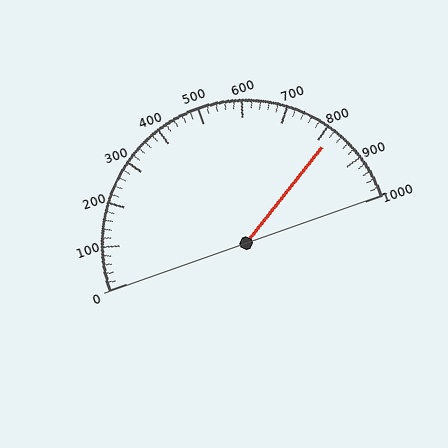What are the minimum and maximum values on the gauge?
The gauge ranges from 0 to 1000.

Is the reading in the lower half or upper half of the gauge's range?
The reading is in the upper half of the range (0 to 1000).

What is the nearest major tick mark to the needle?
The nearest major tick mark is 800.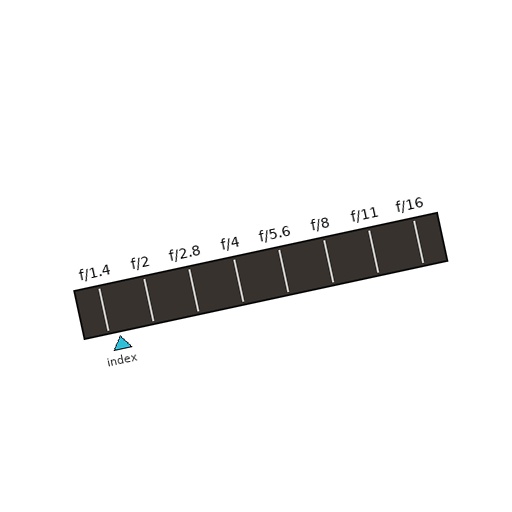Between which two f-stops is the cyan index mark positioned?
The index mark is between f/1.4 and f/2.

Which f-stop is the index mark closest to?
The index mark is closest to f/1.4.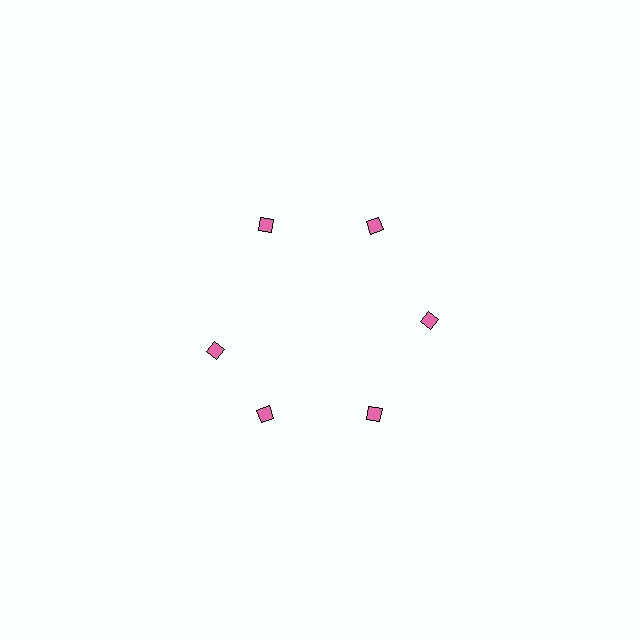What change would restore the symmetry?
The symmetry would be restored by rotating it back into even spacing with its neighbors so that all 6 diamonds sit at equal angles and equal distance from the center.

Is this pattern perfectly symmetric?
No. The 6 pink diamonds are arranged in a ring, but one element near the 9 o'clock position is rotated out of alignment along the ring, breaking the 6-fold rotational symmetry.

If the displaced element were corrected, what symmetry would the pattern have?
It would have 6-fold rotational symmetry — the pattern would map onto itself every 60 degrees.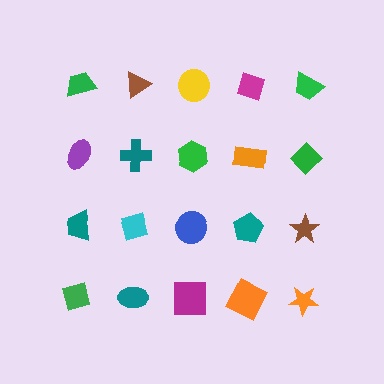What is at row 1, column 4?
A magenta diamond.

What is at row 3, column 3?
A blue circle.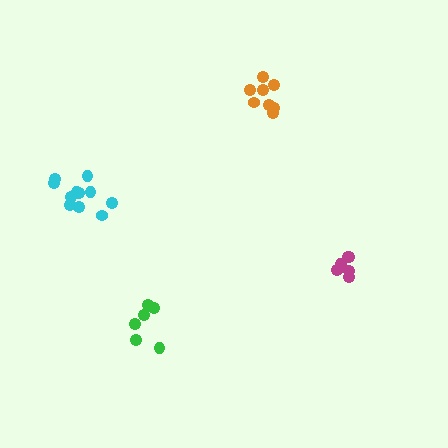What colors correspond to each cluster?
The clusters are colored: cyan, magenta, orange, green.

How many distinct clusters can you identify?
There are 4 distinct clusters.